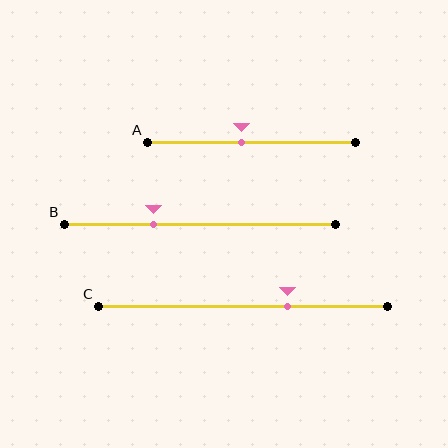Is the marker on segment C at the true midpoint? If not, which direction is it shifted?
No, the marker on segment C is shifted to the right by about 15% of the segment length.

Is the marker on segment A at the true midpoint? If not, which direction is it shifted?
No, the marker on segment A is shifted to the left by about 5% of the segment length.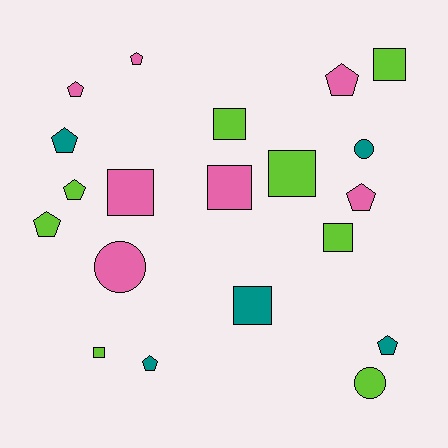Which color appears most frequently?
Lime, with 8 objects.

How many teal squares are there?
There is 1 teal square.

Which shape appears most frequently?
Pentagon, with 9 objects.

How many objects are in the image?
There are 20 objects.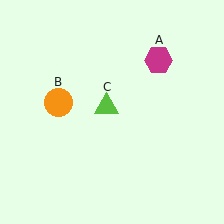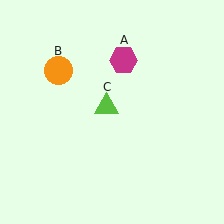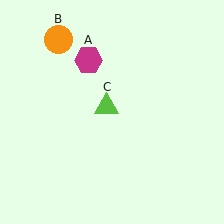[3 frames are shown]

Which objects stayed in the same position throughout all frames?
Lime triangle (object C) remained stationary.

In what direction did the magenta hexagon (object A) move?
The magenta hexagon (object A) moved left.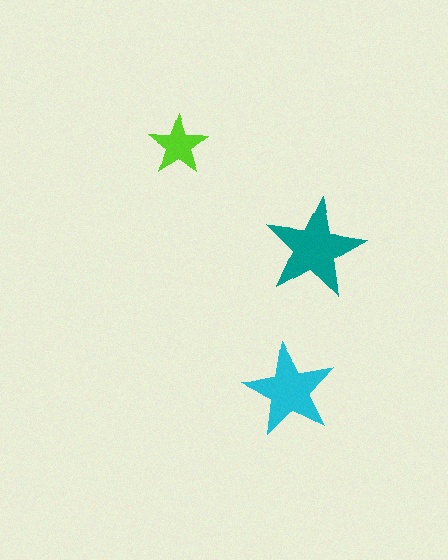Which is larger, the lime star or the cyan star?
The cyan one.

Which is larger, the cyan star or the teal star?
The teal one.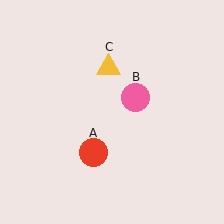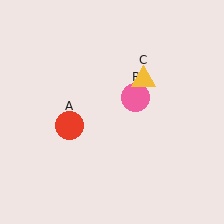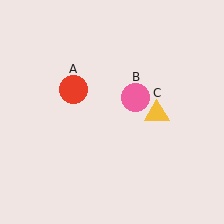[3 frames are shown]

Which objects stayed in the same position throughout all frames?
Pink circle (object B) remained stationary.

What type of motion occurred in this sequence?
The red circle (object A), yellow triangle (object C) rotated clockwise around the center of the scene.